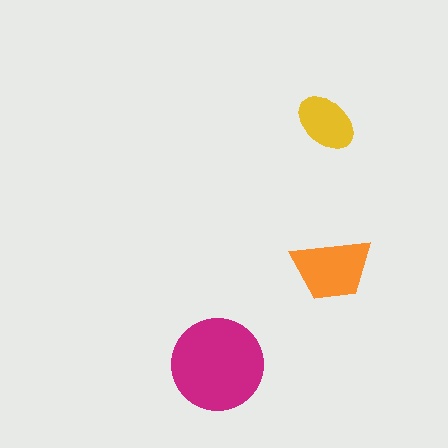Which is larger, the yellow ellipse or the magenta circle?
The magenta circle.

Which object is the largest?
The magenta circle.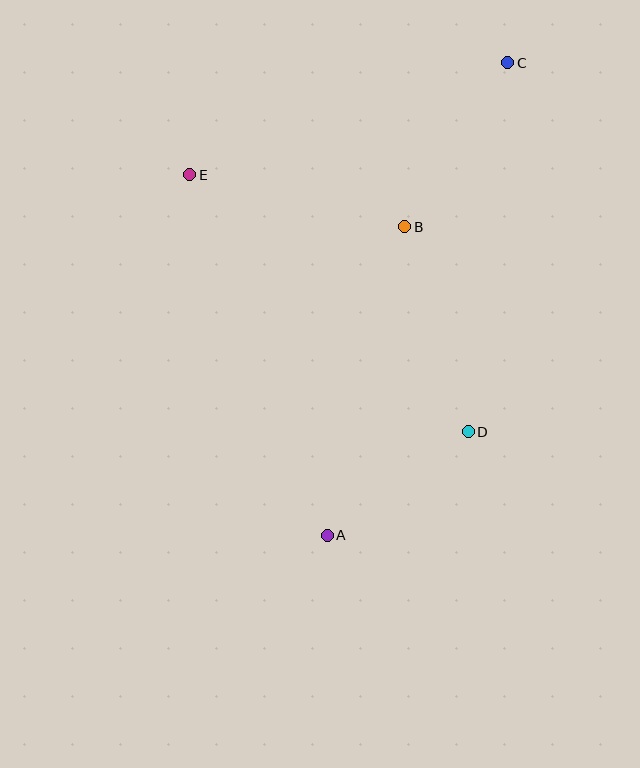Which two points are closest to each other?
Points A and D are closest to each other.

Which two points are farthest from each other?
Points A and C are farthest from each other.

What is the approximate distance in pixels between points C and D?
The distance between C and D is approximately 371 pixels.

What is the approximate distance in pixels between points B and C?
The distance between B and C is approximately 194 pixels.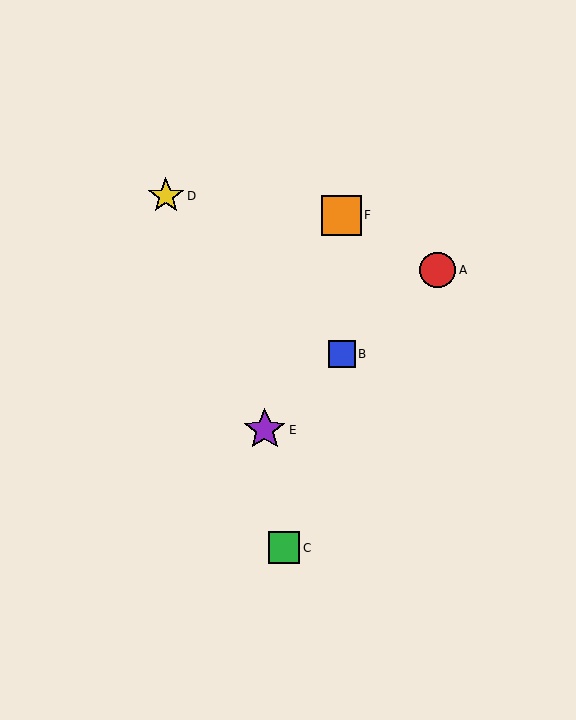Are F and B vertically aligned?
Yes, both are at x≈342.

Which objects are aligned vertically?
Objects B, F are aligned vertically.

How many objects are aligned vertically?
2 objects (B, F) are aligned vertically.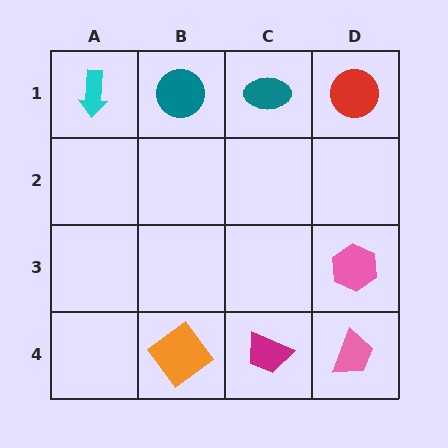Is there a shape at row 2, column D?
No, that cell is empty.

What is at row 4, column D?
A pink trapezoid.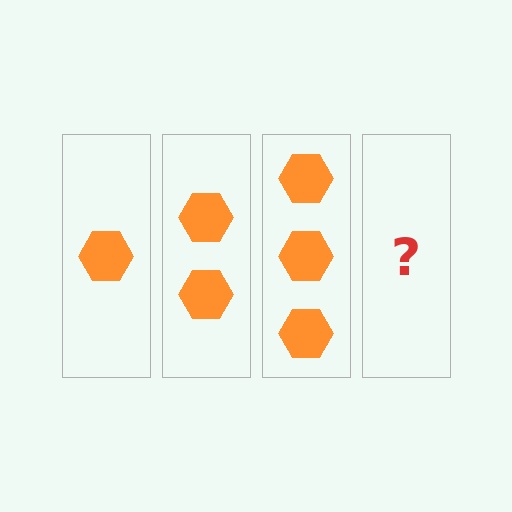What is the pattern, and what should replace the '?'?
The pattern is that each step adds one more hexagon. The '?' should be 4 hexagons.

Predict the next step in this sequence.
The next step is 4 hexagons.